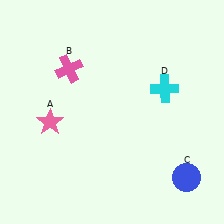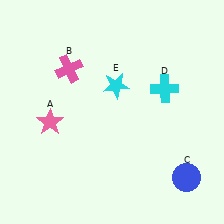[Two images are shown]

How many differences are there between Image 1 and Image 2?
There is 1 difference between the two images.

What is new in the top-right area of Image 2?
A cyan star (E) was added in the top-right area of Image 2.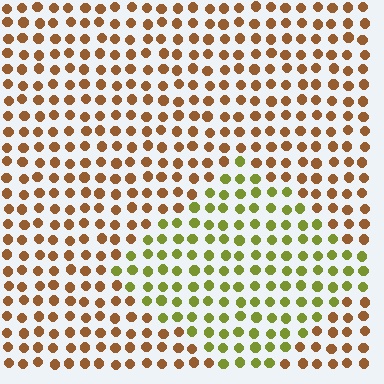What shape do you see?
I see a diamond.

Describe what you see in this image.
The image is filled with small brown elements in a uniform arrangement. A diamond-shaped region is visible where the elements are tinted to a slightly different hue, forming a subtle color boundary.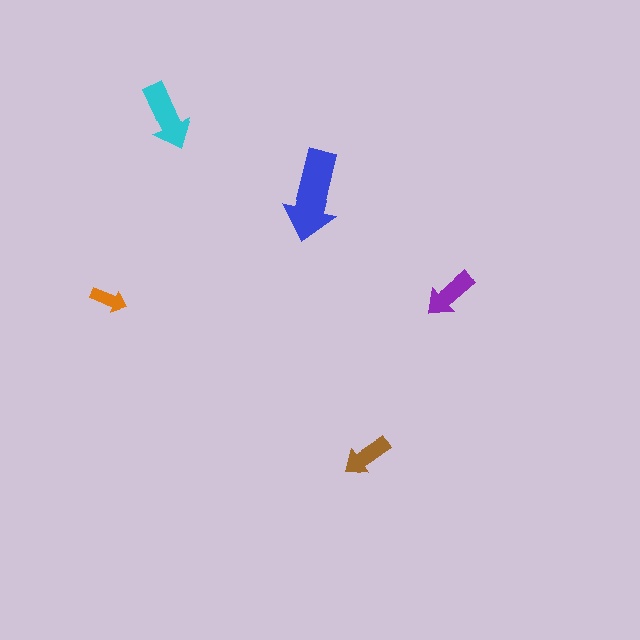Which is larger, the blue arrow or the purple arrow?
The blue one.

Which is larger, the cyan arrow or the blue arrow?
The blue one.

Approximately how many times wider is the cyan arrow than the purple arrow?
About 1.5 times wider.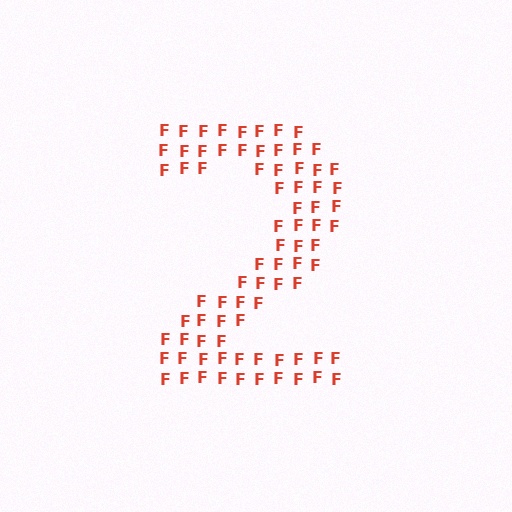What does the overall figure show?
The overall figure shows the digit 2.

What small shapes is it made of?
It is made of small letter F's.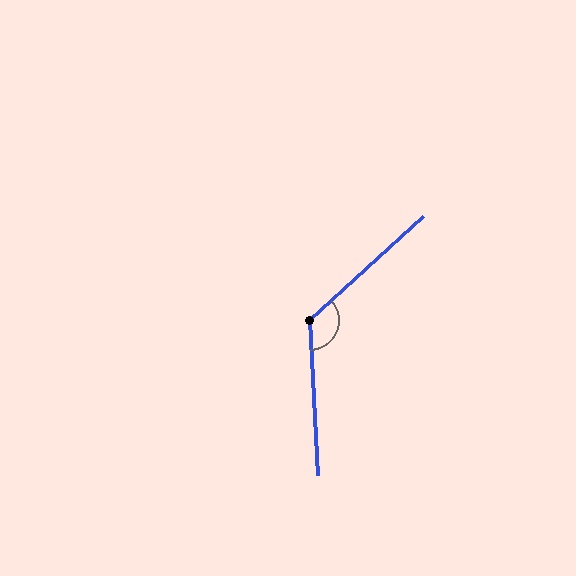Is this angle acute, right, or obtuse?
It is obtuse.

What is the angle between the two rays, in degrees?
Approximately 129 degrees.